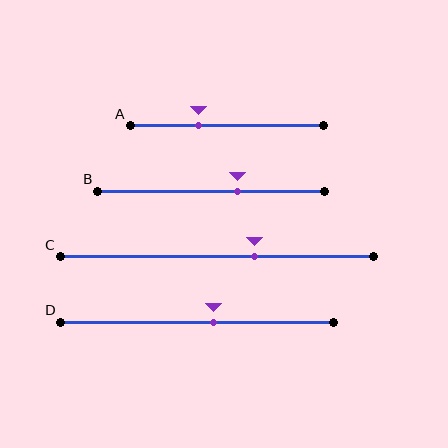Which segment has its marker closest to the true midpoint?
Segment D has its marker closest to the true midpoint.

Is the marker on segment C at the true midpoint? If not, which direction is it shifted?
No, the marker on segment C is shifted to the right by about 12% of the segment length.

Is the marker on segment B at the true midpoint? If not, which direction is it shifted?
No, the marker on segment B is shifted to the right by about 12% of the segment length.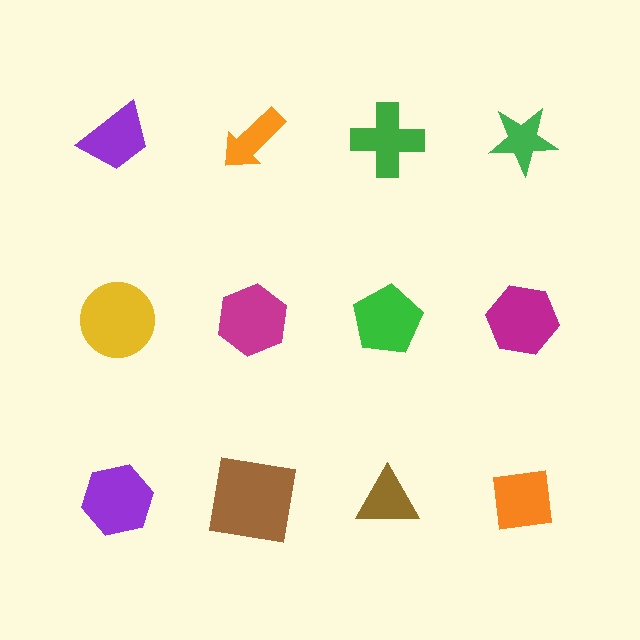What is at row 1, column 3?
A green cross.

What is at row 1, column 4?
A green star.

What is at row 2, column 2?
A magenta hexagon.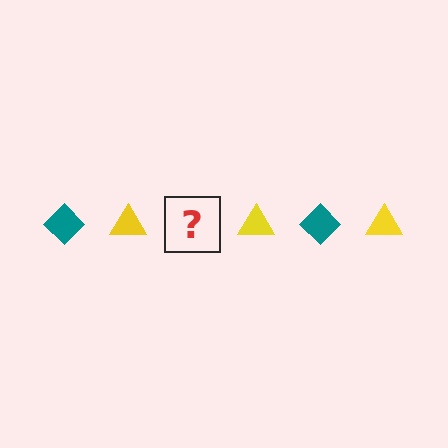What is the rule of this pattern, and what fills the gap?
The rule is that the pattern alternates between teal diamond and yellow triangle. The gap should be filled with a teal diamond.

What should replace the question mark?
The question mark should be replaced with a teal diamond.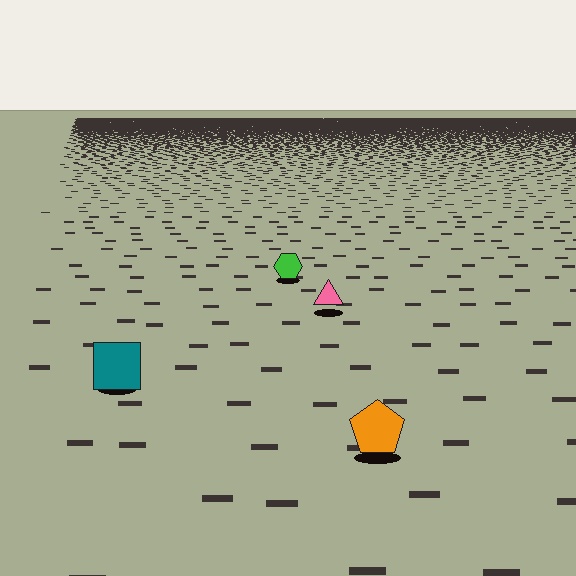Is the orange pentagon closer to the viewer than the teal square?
Yes. The orange pentagon is closer — you can tell from the texture gradient: the ground texture is coarser near it.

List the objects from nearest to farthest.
From nearest to farthest: the orange pentagon, the teal square, the pink triangle, the green hexagon.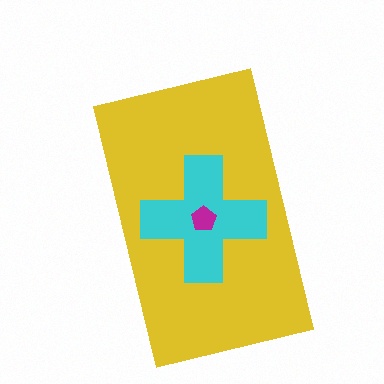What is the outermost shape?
The yellow rectangle.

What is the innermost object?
The magenta pentagon.